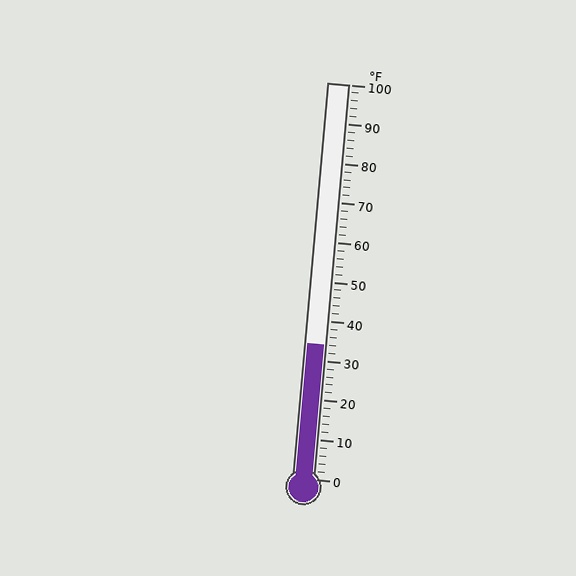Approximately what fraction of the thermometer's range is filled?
The thermometer is filled to approximately 35% of its range.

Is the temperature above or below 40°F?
The temperature is below 40°F.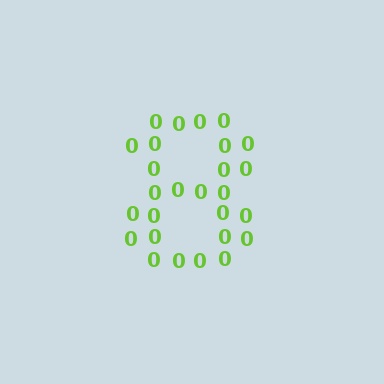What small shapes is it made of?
It is made of small digit 0's.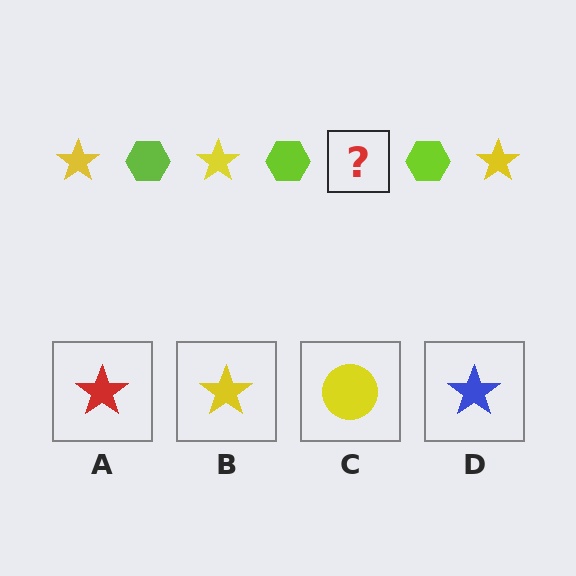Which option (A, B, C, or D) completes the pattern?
B.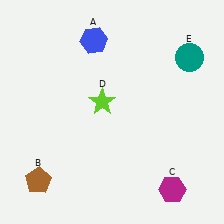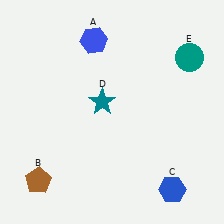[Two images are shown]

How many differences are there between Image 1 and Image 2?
There are 2 differences between the two images.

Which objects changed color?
C changed from magenta to blue. D changed from lime to teal.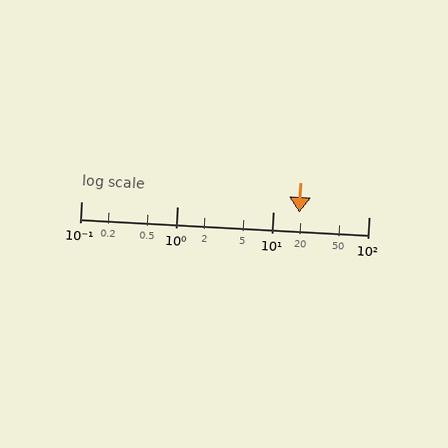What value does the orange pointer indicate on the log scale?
The pointer indicates approximately 19.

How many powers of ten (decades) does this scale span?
The scale spans 3 decades, from 0.1 to 100.